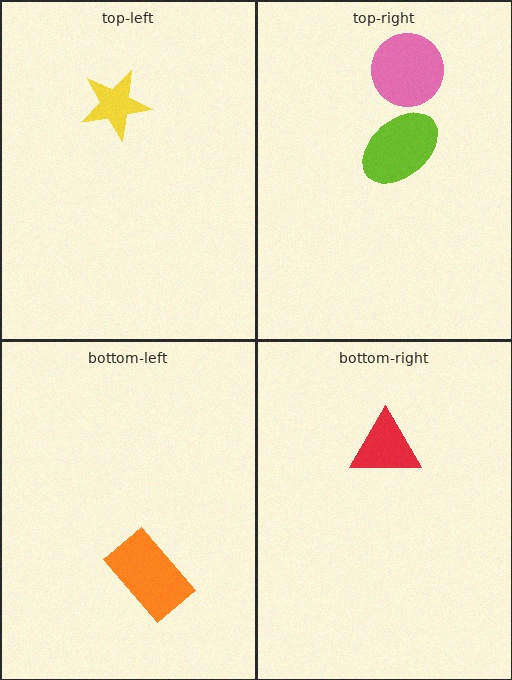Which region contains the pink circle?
The top-right region.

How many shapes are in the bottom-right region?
1.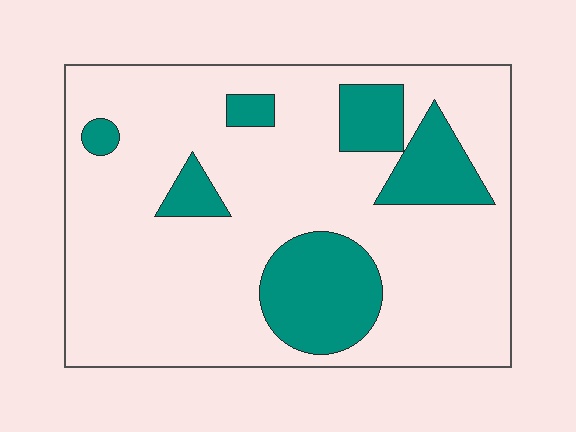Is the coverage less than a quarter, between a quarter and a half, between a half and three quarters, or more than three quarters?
Less than a quarter.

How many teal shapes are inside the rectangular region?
6.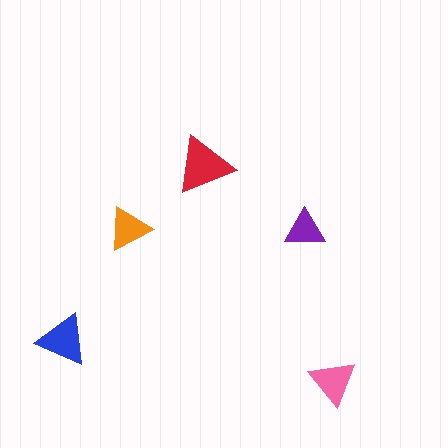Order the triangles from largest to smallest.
the red one, the blue one, the pink one, the orange one, the purple one.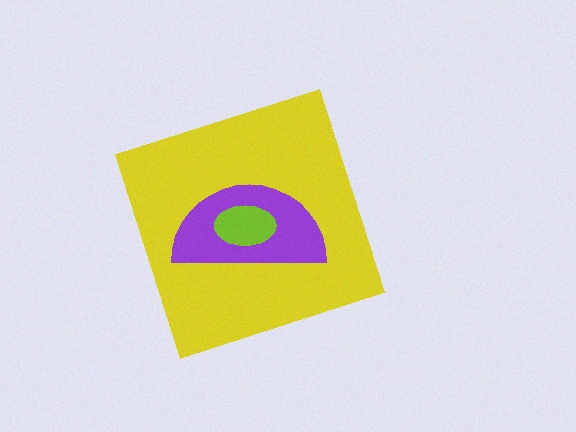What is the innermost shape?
The lime ellipse.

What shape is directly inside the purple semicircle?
The lime ellipse.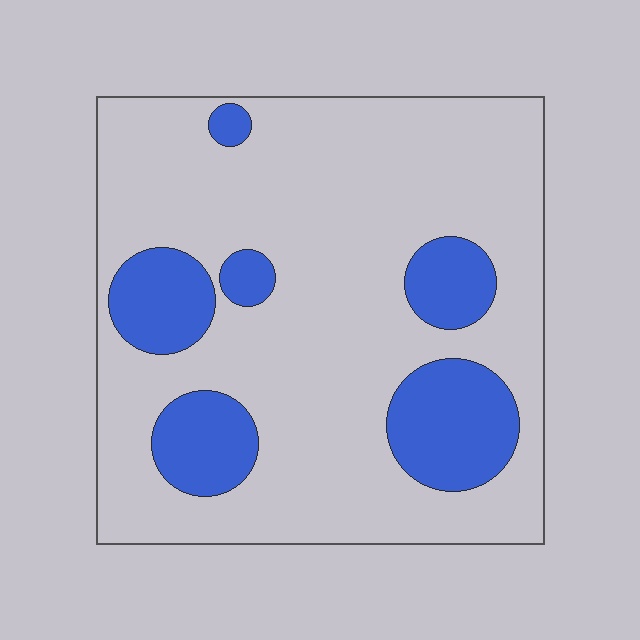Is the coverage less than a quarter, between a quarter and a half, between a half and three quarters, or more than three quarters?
Less than a quarter.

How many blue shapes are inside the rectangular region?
6.